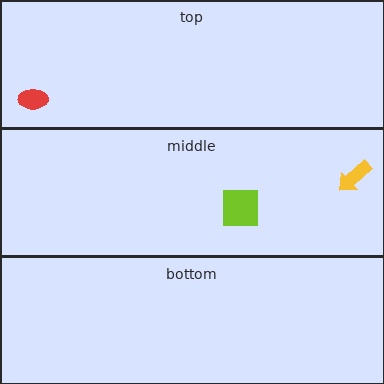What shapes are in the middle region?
The lime square, the yellow arrow.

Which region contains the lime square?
The middle region.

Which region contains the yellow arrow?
The middle region.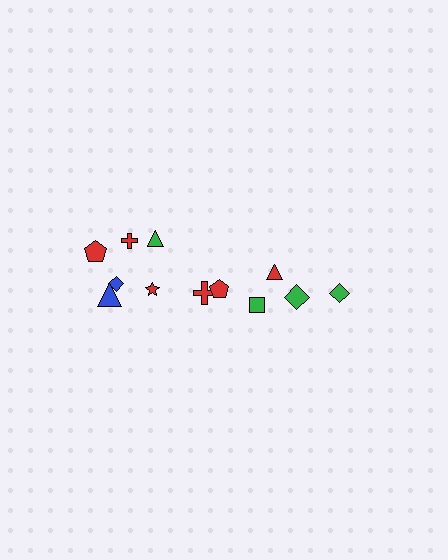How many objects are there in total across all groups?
There are 12 objects.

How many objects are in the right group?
There are 5 objects.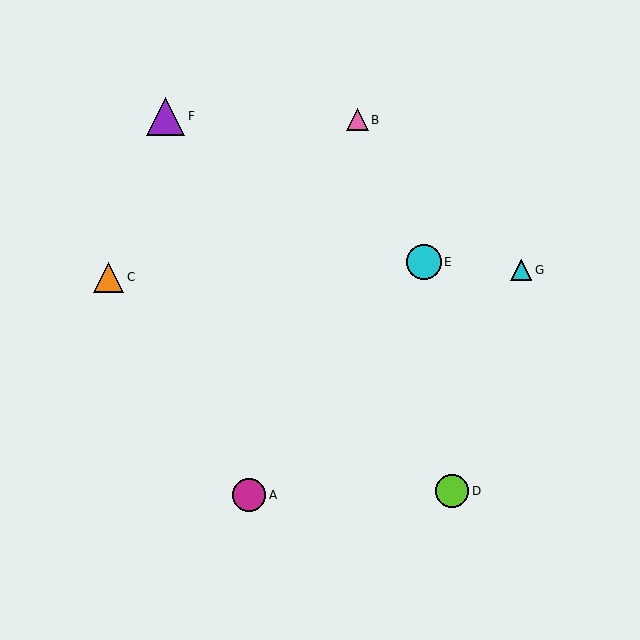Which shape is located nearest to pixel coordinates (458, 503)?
The lime circle (labeled D) at (452, 491) is nearest to that location.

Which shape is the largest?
The purple triangle (labeled F) is the largest.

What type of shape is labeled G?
Shape G is a cyan triangle.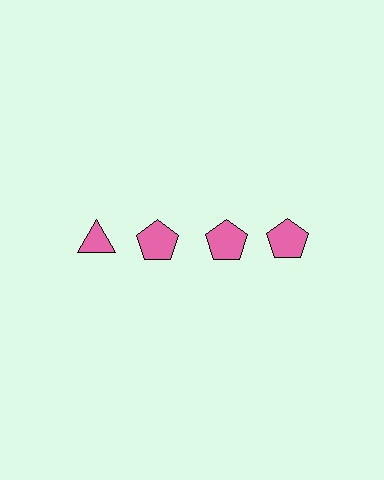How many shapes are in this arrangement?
There are 4 shapes arranged in a grid pattern.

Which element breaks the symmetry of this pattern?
The pink triangle in the top row, leftmost column breaks the symmetry. All other shapes are pink pentagons.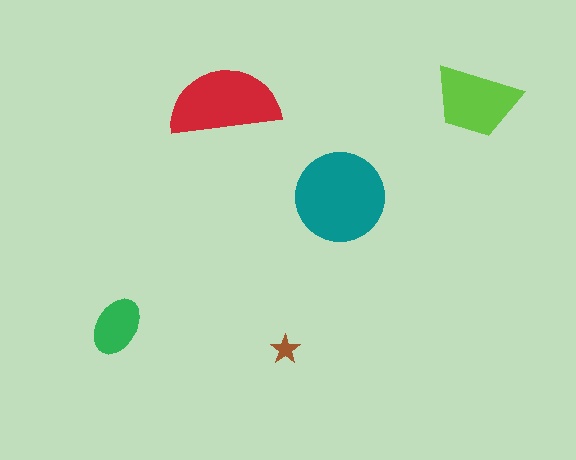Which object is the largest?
The teal circle.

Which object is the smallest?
The brown star.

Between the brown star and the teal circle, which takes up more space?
The teal circle.